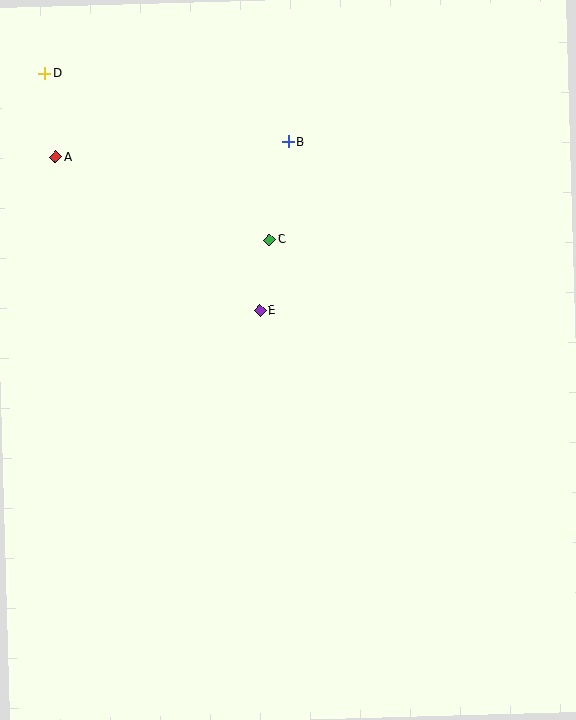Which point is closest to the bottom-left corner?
Point E is closest to the bottom-left corner.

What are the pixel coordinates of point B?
Point B is at (288, 142).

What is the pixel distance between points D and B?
The distance between D and B is 253 pixels.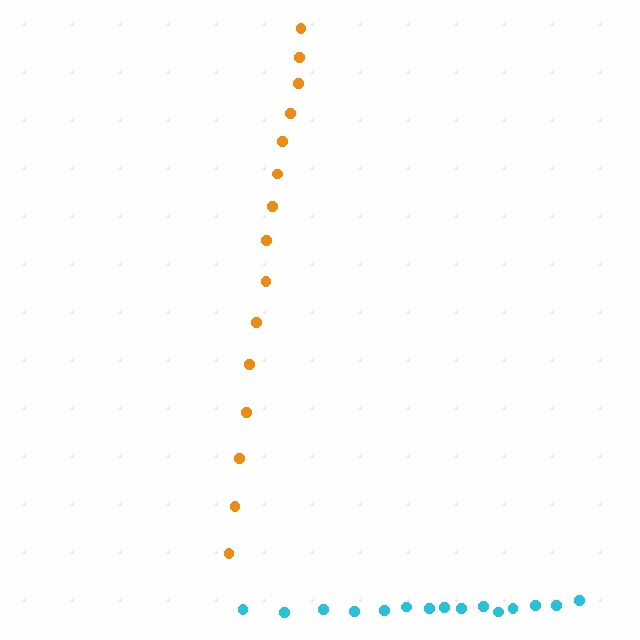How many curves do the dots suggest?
There are 2 distinct paths.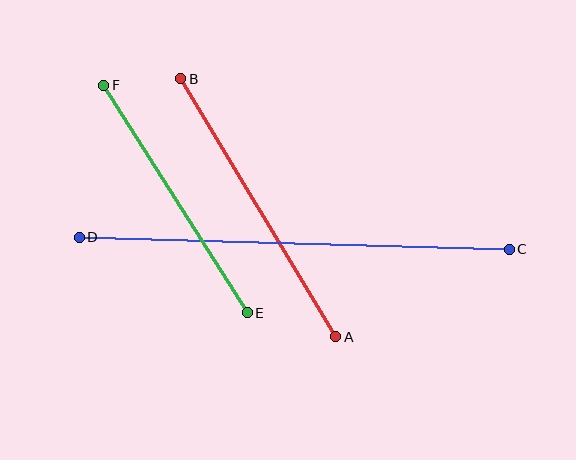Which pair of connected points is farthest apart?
Points C and D are farthest apart.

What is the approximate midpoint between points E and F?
The midpoint is at approximately (176, 199) pixels.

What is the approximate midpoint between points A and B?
The midpoint is at approximately (258, 208) pixels.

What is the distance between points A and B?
The distance is approximately 301 pixels.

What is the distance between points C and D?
The distance is approximately 430 pixels.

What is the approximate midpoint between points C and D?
The midpoint is at approximately (294, 243) pixels.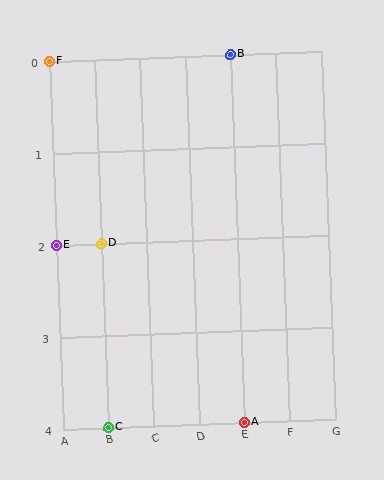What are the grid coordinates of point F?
Point F is at grid coordinates (A, 0).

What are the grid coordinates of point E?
Point E is at grid coordinates (A, 2).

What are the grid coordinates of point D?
Point D is at grid coordinates (B, 2).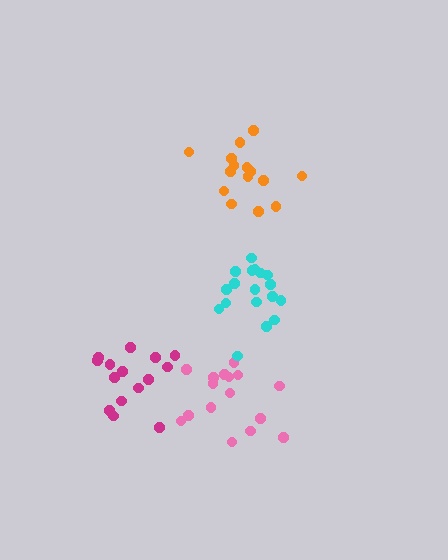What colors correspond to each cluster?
The clusters are colored: magenta, pink, orange, cyan.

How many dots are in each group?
Group 1: 15 dots, Group 2: 16 dots, Group 3: 16 dots, Group 4: 18 dots (65 total).